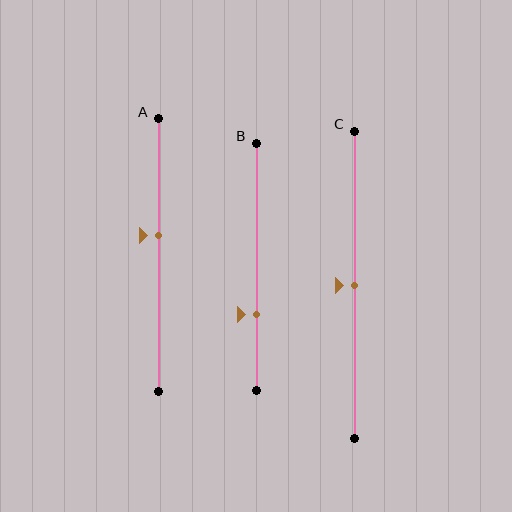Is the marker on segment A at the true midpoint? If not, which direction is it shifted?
No, the marker on segment A is shifted upward by about 7% of the segment length.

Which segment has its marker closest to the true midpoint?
Segment C has its marker closest to the true midpoint.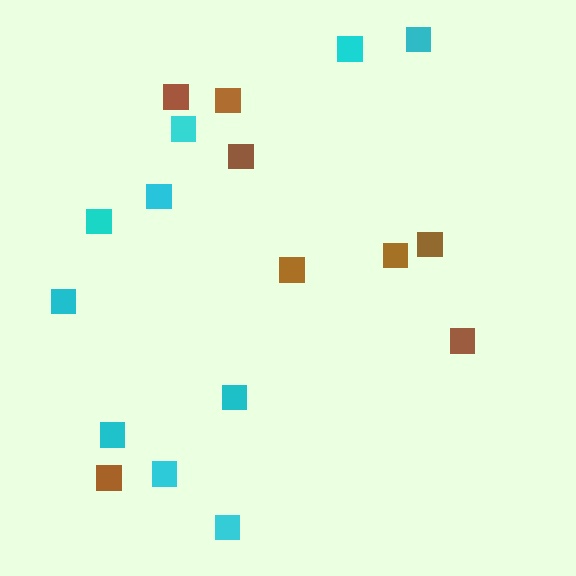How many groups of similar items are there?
There are 2 groups: one group of brown squares (8) and one group of cyan squares (10).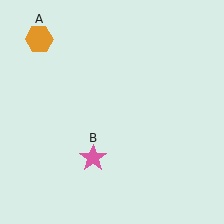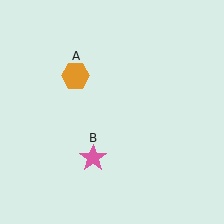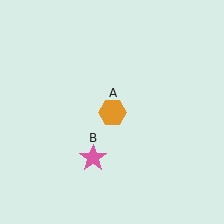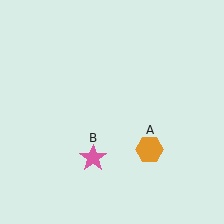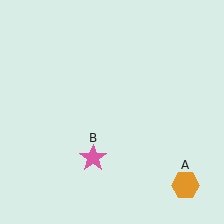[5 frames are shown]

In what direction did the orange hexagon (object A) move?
The orange hexagon (object A) moved down and to the right.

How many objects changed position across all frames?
1 object changed position: orange hexagon (object A).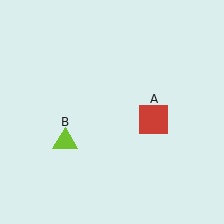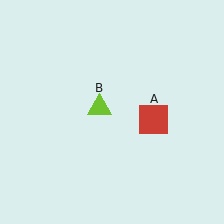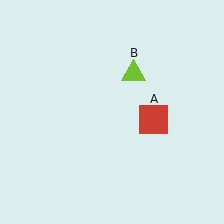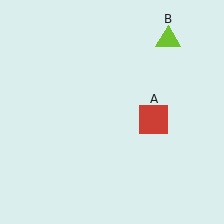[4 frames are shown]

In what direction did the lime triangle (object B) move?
The lime triangle (object B) moved up and to the right.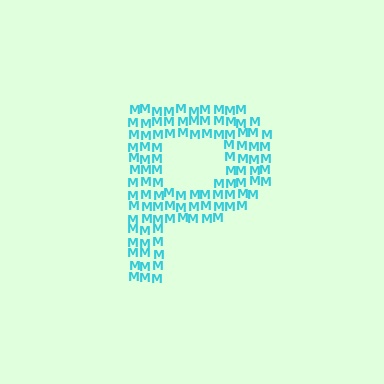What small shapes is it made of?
It is made of small letter M's.